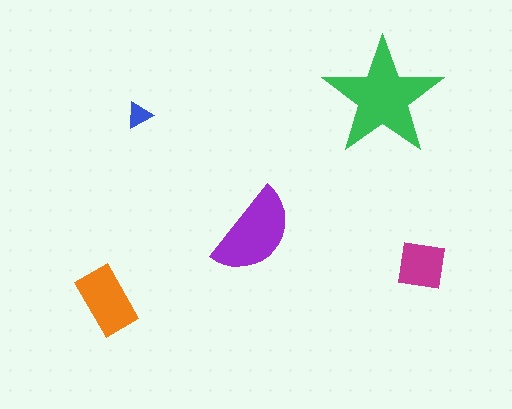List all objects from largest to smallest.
The green star, the purple semicircle, the orange rectangle, the magenta square, the blue triangle.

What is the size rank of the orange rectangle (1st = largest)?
3rd.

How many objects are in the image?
There are 5 objects in the image.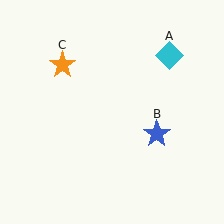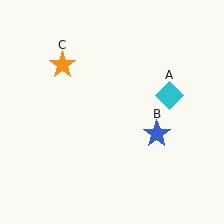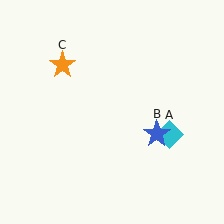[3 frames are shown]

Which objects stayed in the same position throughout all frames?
Blue star (object B) and orange star (object C) remained stationary.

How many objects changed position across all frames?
1 object changed position: cyan diamond (object A).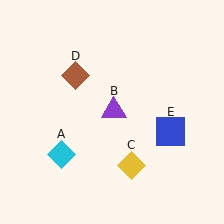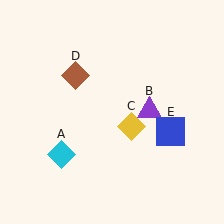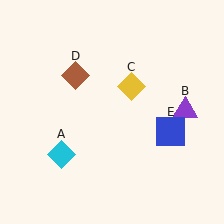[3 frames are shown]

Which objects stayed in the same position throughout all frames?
Cyan diamond (object A) and brown diamond (object D) and blue square (object E) remained stationary.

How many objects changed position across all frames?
2 objects changed position: purple triangle (object B), yellow diamond (object C).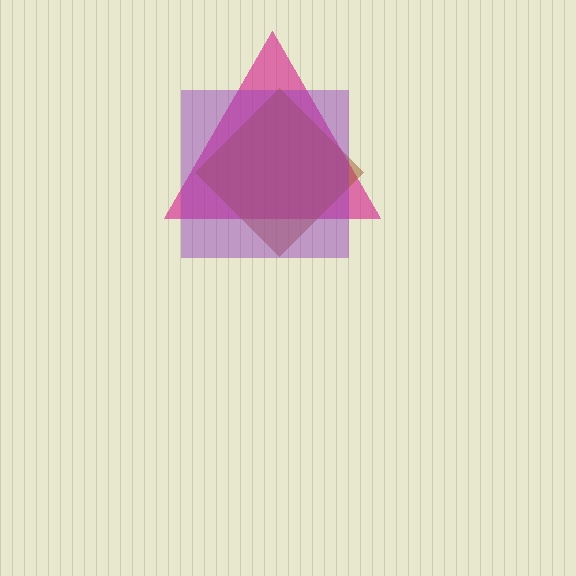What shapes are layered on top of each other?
The layered shapes are: a magenta triangle, a brown diamond, a purple square.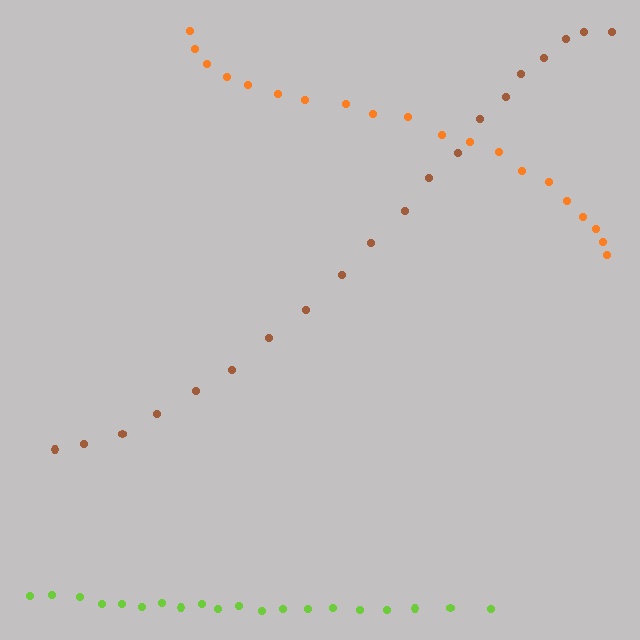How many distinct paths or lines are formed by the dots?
There are 3 distinct paths.